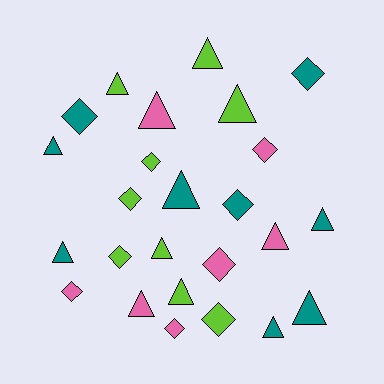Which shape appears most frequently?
Triangle, with 14 objects.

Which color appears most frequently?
Lime, with 9 objects.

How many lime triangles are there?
There are 5 lime triangles.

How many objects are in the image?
There are 25 objects.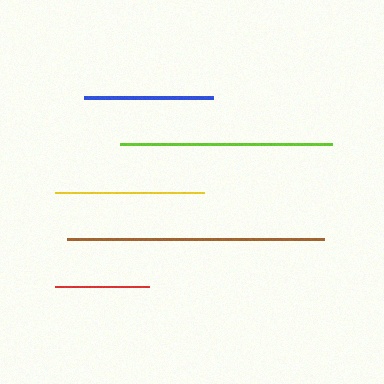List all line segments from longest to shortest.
From longest to shortest: brown, lime, yellow, blue, red.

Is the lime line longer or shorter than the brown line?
The brown line is longer than the lime line.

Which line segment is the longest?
The brown line is the longest at approximately 257 pixels.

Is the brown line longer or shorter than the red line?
The brown line is longer than the red line.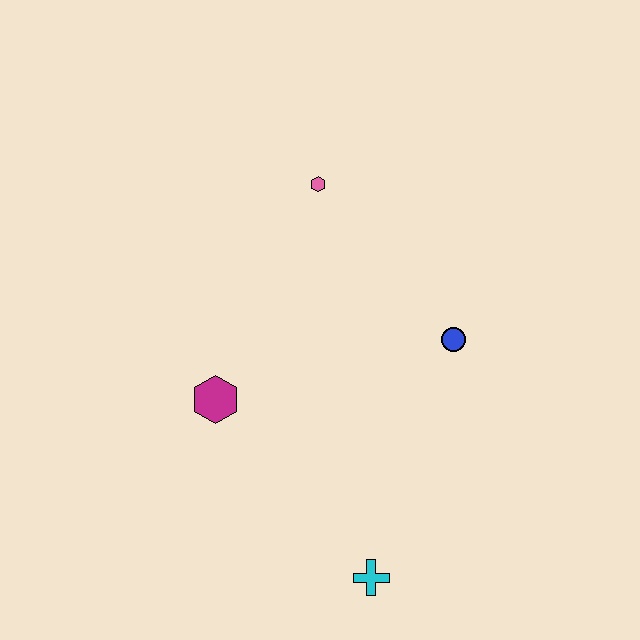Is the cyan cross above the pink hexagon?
No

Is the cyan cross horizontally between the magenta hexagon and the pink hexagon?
No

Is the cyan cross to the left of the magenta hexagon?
No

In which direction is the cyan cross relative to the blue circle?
The cyan cross is below the blue circle.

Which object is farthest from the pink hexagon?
The cyan cross is farthest from the pink hexagon.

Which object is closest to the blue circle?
The pink hexagon is closest to the blue circle.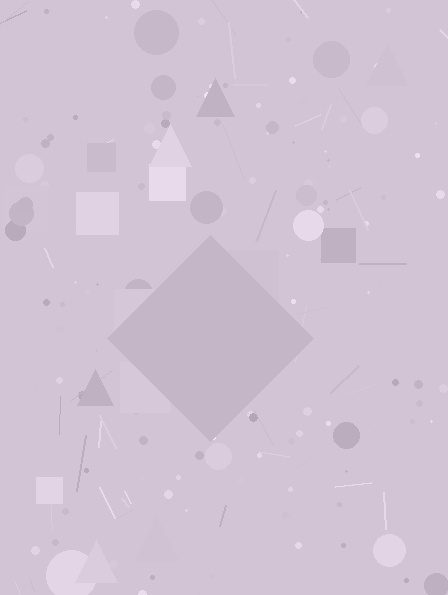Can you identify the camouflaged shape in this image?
The camouflaged shape is a diamond.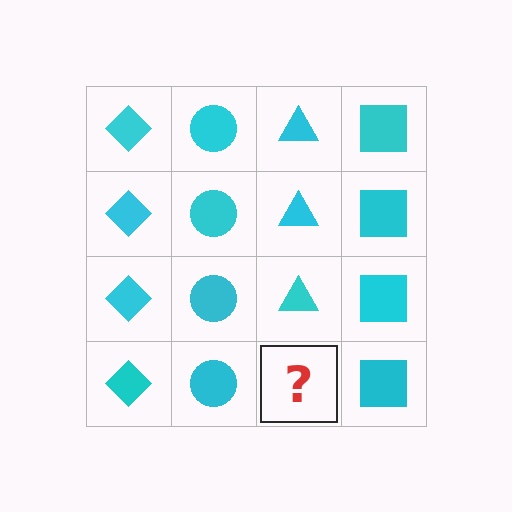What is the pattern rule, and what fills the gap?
The rule is that each column has a consistent shape. The gap should be filled with a cyan triangle.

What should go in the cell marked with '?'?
The missing cell should contain a cyan triangle.